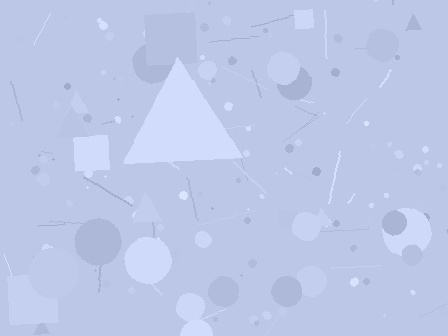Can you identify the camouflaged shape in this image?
The camouflaged shape is a triangle.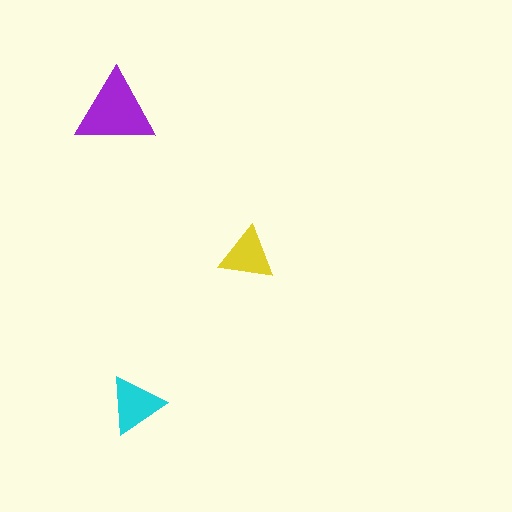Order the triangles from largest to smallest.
the purple one, the cyan one, the yellow one.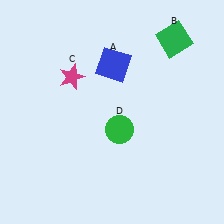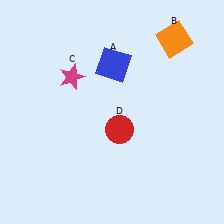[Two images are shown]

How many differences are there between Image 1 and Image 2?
There are 2 differences between the two images.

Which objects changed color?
B changed from green to orange. D changed from green to red.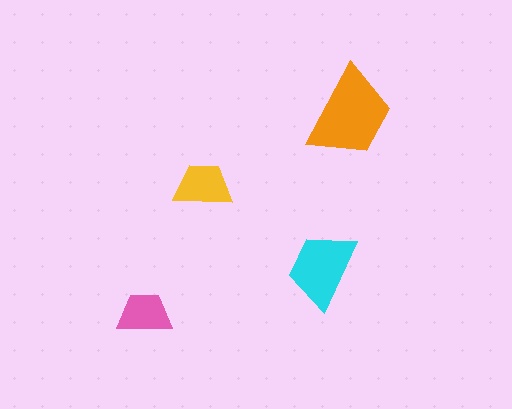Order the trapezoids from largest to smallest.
the orange one, the cyan one, the yellow one, the pink one.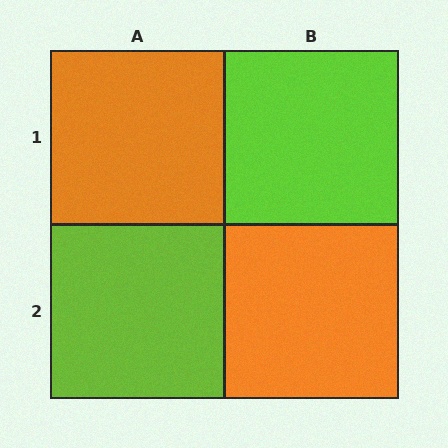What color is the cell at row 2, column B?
Orange.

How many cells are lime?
2 cells are lime.